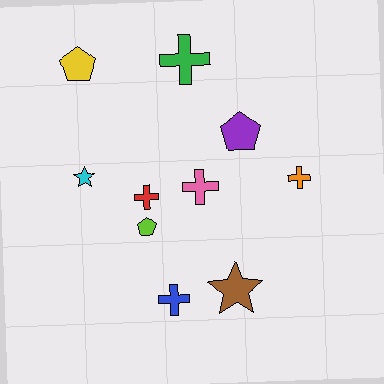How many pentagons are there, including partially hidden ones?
There are 3 pentagons.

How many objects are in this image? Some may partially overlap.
There are 10 objects.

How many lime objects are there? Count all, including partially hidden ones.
There is 1 lime object.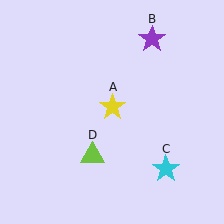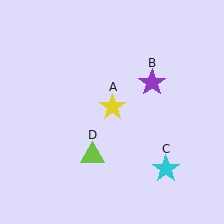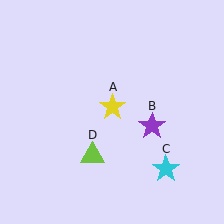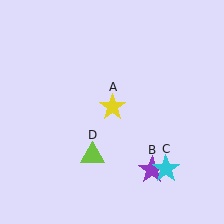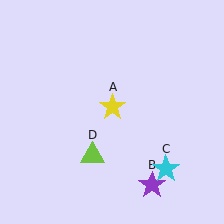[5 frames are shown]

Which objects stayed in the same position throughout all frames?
Yellow star (object A) and cyan star (object C) and lime triangle (object D) remained stationary.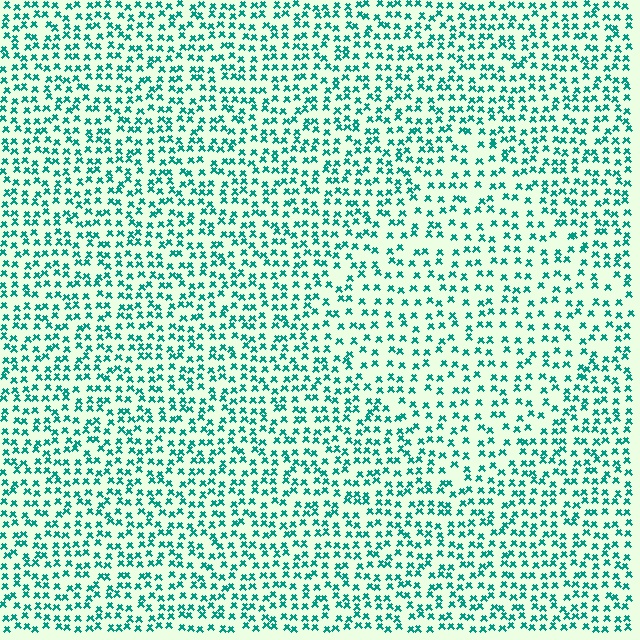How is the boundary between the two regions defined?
The boundary is defined by a change in element density (approximately 1.5x ratio). All elements are the same color, size, and shape.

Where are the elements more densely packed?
The elements are more densely packed outside the diamond boundary.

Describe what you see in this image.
The image contains small teal elements arranged at two different densities. A diamond-shaped region is visible where the elements are less densely packed than the surrounding area.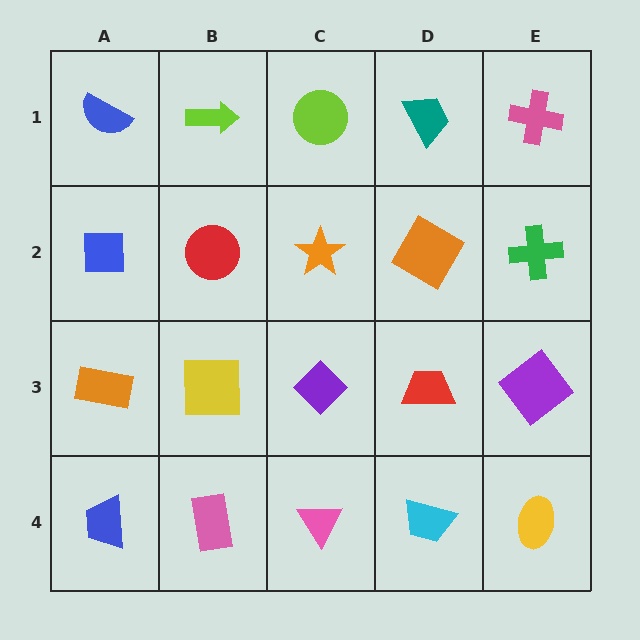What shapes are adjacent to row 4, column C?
A purple diamond (row 3, column C), a pink rectangle (row 4, column B), a cyan trapezoid (row 4, column D).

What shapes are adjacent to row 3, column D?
An orange square (row 2, column D), a cyan trapezoid (row 4, column D), a purple diamond (row 3, column C), a purple diamond (row 3, column E).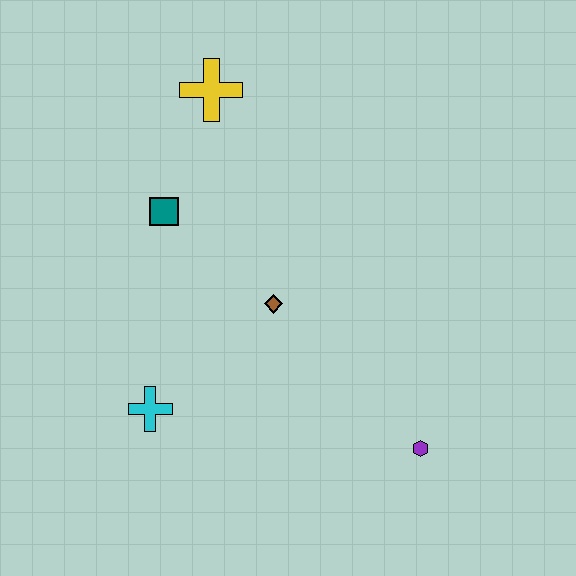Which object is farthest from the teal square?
The purple hexagon is farthest from the teal square.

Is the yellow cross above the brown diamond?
Yes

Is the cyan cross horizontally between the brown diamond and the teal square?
No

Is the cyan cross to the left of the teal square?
Yes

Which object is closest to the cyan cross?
The brown diamond is closest to the cyan cross.